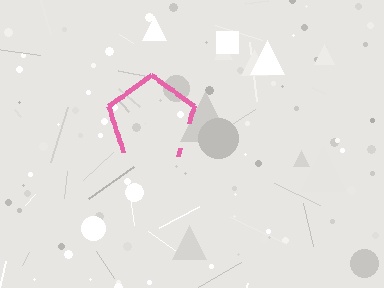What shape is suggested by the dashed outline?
The dashed outline suggests a pentagon.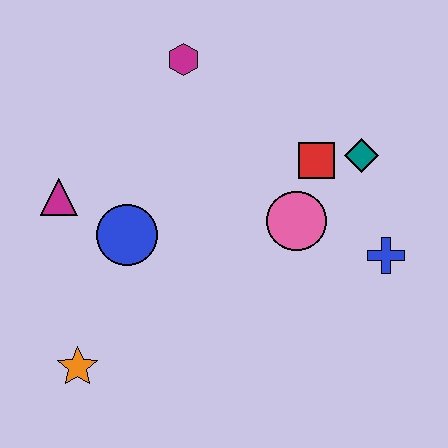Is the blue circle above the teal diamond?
No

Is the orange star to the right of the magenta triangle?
Yes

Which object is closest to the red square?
The teal diamond is closest to the red square.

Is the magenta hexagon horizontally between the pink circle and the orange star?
Yes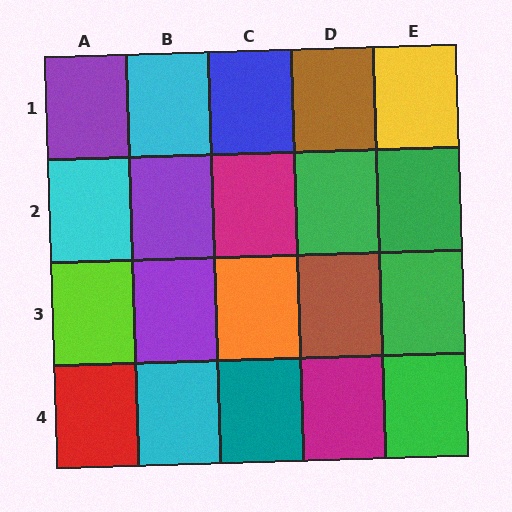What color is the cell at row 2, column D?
Green.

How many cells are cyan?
3 cells are cyan.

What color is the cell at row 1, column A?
Purple.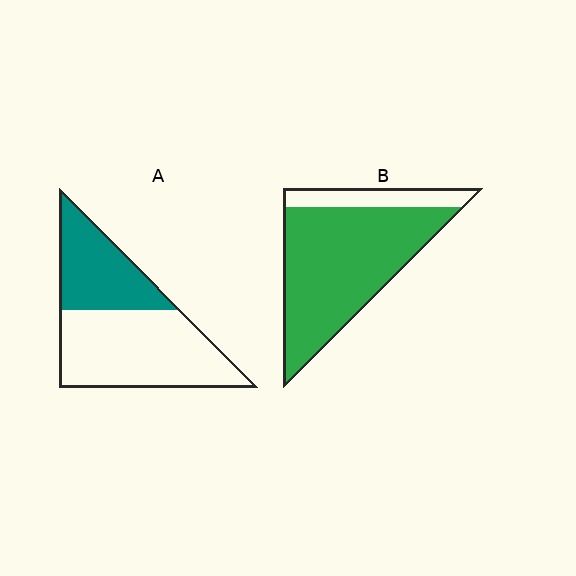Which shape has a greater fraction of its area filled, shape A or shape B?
Shape B.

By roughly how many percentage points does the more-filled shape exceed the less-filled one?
By roughly 45 percentage points (B over A).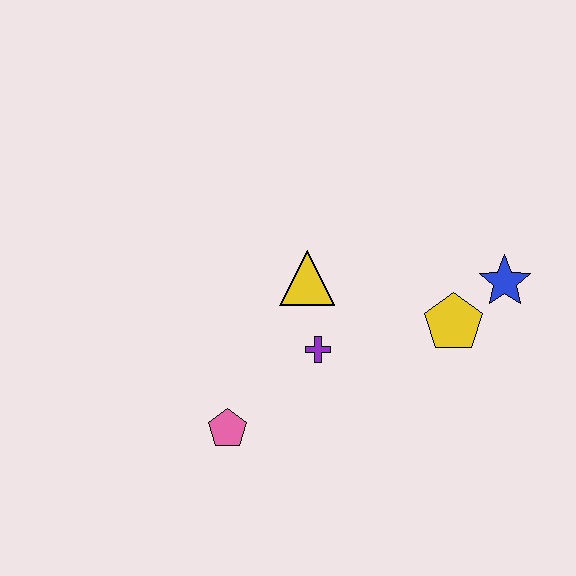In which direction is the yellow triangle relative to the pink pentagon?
The yellow triangle is above the pink pentagon.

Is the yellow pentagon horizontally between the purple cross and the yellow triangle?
No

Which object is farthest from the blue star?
The pink pentagon is farthest from the blue star.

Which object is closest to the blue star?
The yellow pentagon is closest to the blue star.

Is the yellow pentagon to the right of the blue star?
No